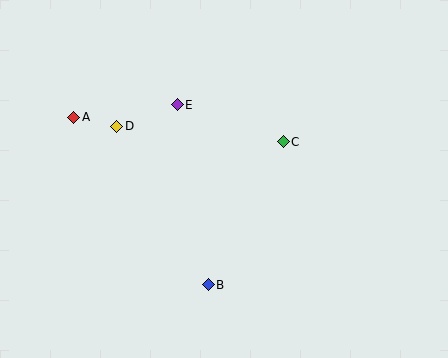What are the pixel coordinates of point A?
Point A is at (74, 117).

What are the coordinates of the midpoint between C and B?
The midpoint between C and B is at (246, 213).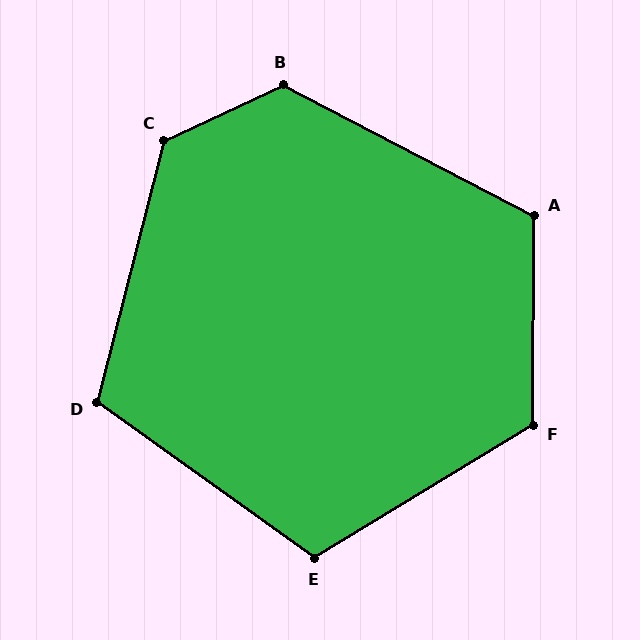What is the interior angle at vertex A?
Approximately 117 degrees (obtuse).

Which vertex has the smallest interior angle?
D, at approximately 111 degrees.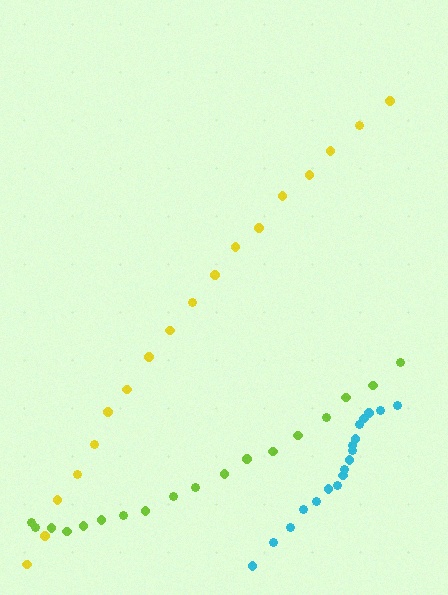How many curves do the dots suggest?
There are 3 distinct paths.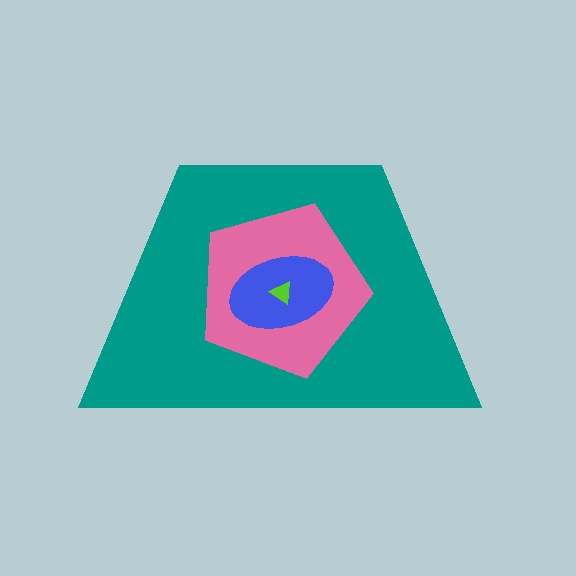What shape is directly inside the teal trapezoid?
The pink pentagon.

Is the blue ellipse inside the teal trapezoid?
Yes.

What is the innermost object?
The lime triangle.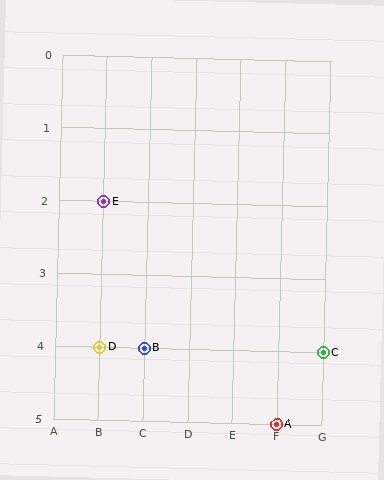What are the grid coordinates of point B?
Point B is at grid coordinates (C, 4).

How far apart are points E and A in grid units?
Points E and A are 4 columns and 3 rows apart (about 5.0 grid units diagonally).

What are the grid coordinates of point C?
Point C is at grid coordinates (G, 4).